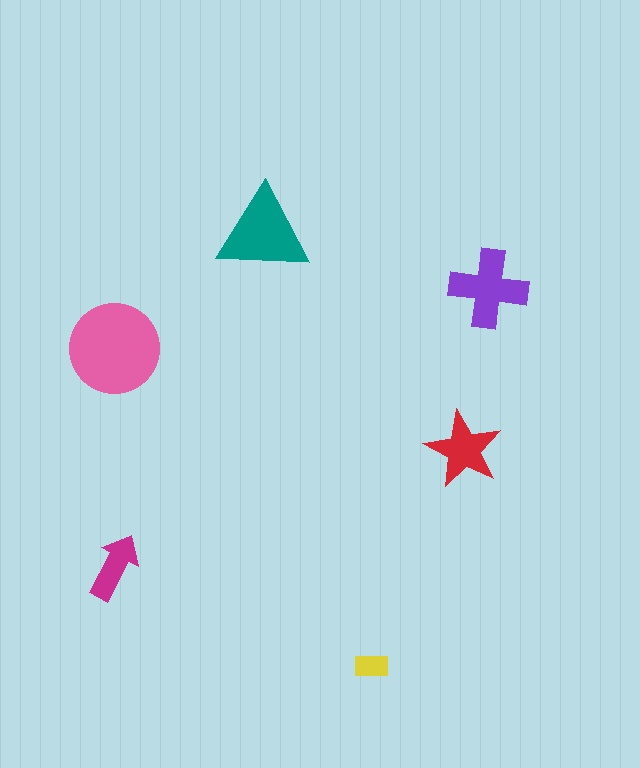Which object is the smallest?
The yellow rectangle.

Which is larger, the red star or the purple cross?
The purple cross.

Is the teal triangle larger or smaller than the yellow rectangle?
Larger.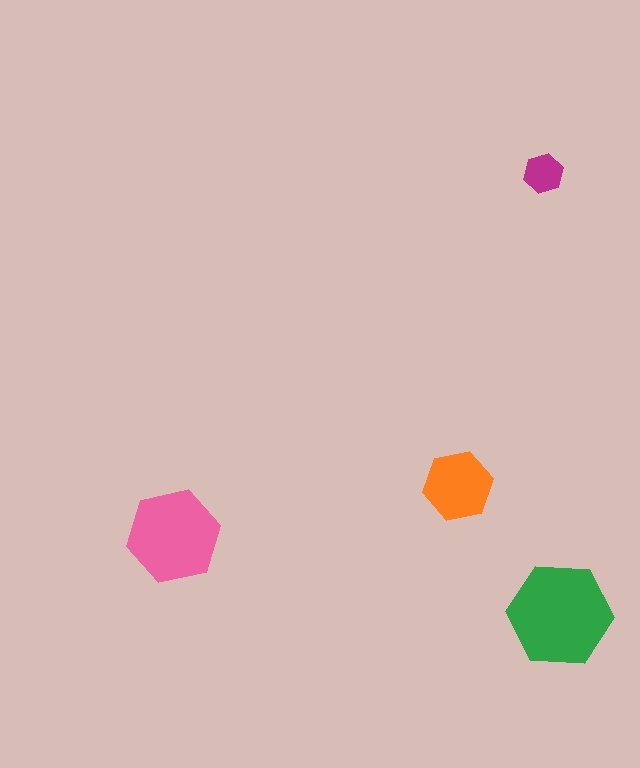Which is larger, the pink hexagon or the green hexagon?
The green one.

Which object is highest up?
The magenta hexagon is topmost.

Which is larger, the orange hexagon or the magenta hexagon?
The orange one.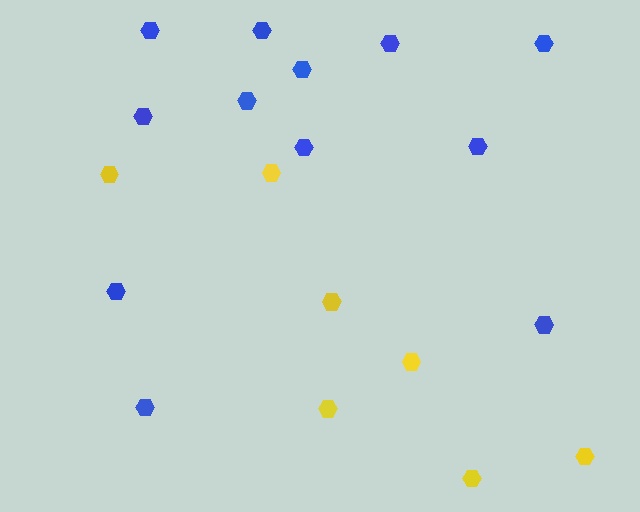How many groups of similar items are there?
There are 2 groups: one group of blue hexagons (12) and one group of yellow hexagons (7).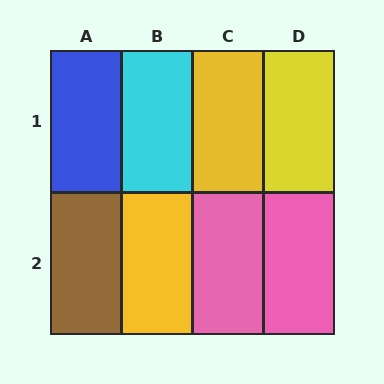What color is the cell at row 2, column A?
Brown.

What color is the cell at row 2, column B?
Yellow.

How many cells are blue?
1 cell is blue.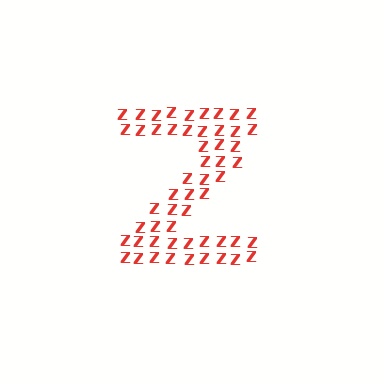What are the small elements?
The small elements are letter Z's.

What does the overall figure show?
The overall figure shows the letter Z.